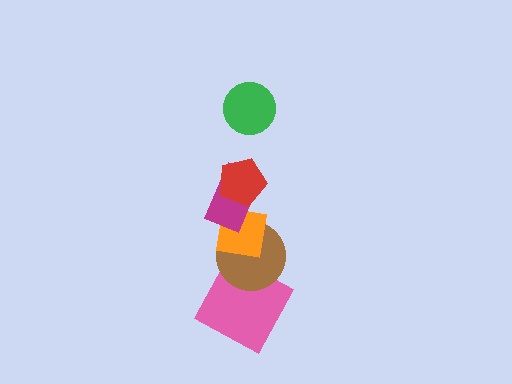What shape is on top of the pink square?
The brown circle is on top of the pink square.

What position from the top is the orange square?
The orange square is 4th from the top.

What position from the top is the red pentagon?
The red pentagon is 2nd from the top.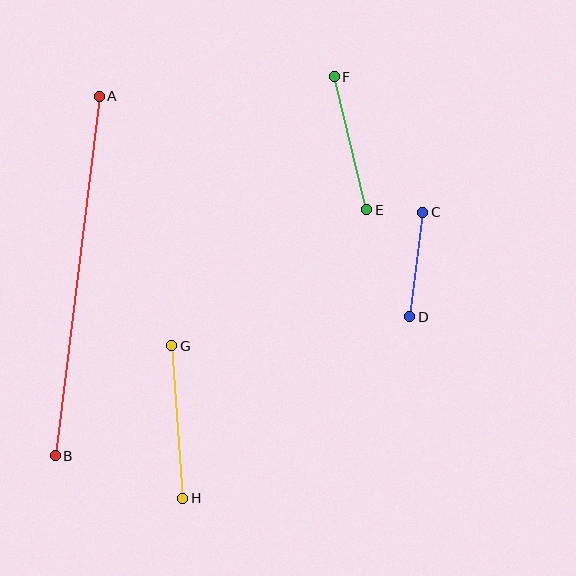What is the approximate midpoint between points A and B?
The midpoint is at approximately (77, 276) pixels.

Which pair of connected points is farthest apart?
Points A and B are farthest apart.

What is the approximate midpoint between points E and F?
The midpoint is at approximately (350, 143) pixels.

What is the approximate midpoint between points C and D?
The midpoint is at approximately (416, 264) pixels.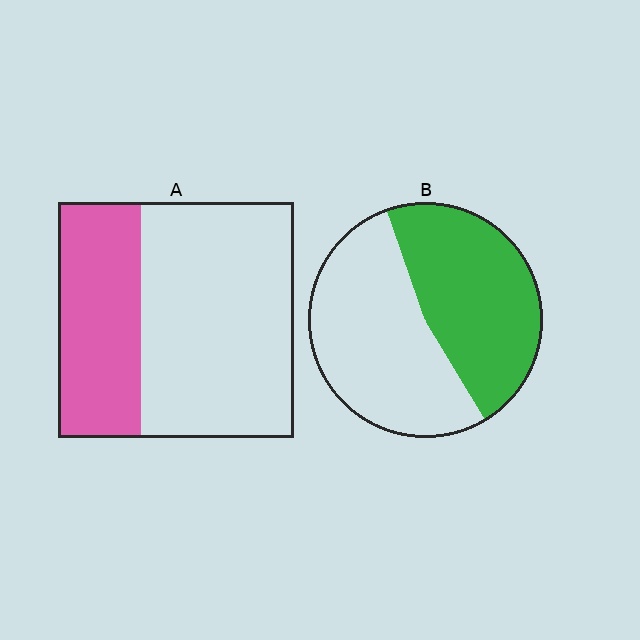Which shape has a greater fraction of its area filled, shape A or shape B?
Shape B.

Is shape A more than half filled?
No.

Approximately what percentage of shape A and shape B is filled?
A is approximately 35% and B is approximately 45%.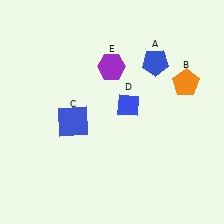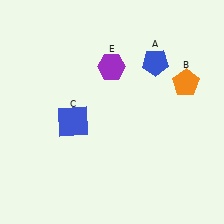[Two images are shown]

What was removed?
The blue diamond (D) was removed in Image 2.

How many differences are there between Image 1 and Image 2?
There is 1 difference between the two images.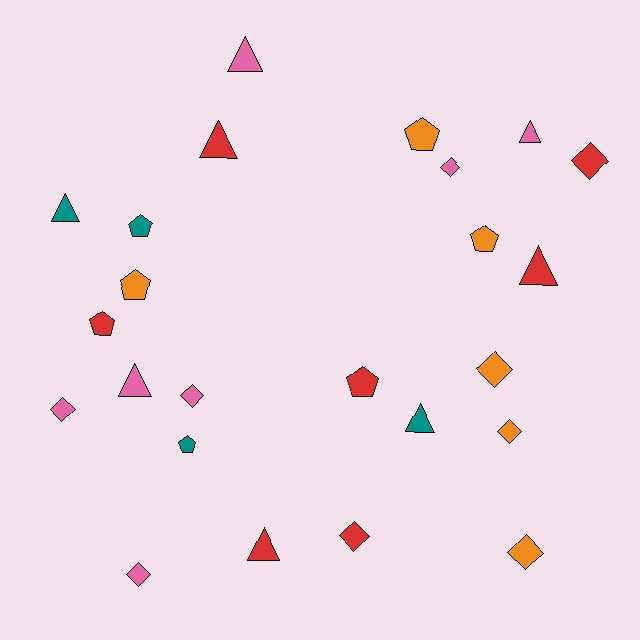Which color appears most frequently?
Red, with 7 objects.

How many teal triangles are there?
There are 2 teal triangles.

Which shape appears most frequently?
Diamond, with 9 objects.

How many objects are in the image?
There are 24 objects.